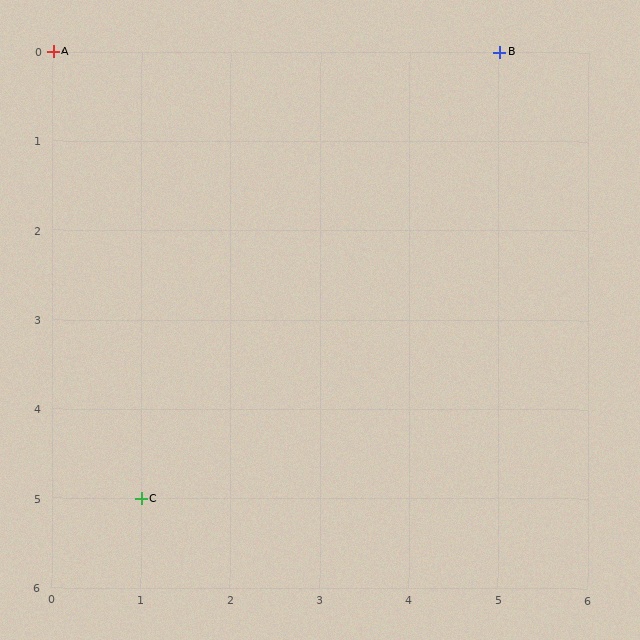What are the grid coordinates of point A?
Point A is at grid coordinates (0, 0).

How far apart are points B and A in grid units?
Points B and A are 5 columns apart.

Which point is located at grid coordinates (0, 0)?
Point A is at (0, 0).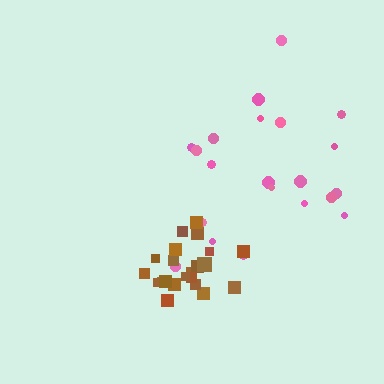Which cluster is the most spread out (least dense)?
Pink.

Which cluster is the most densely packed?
Brown.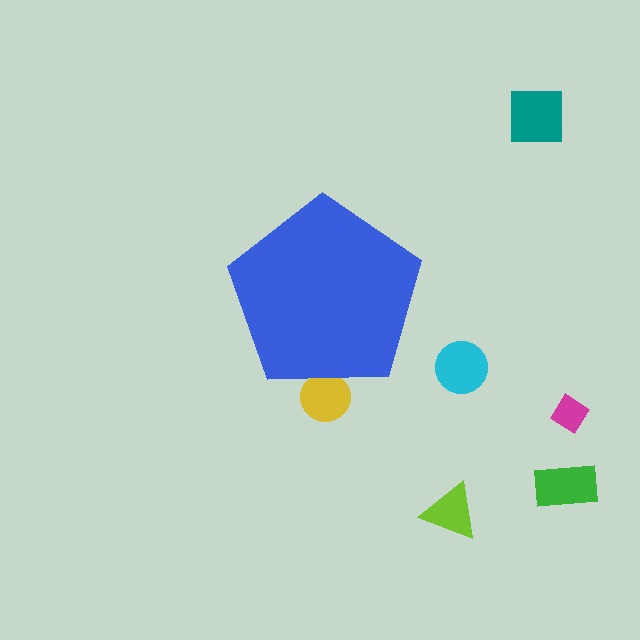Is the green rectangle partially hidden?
No, the green rectangle is fully visible.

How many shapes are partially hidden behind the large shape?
1 shape is partially hidden.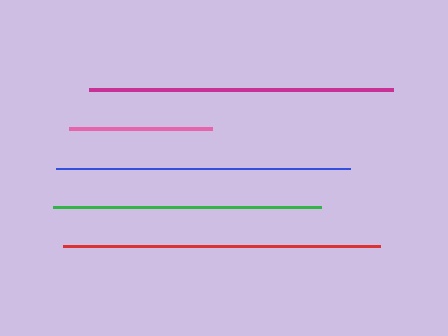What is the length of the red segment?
The red segment is approximately 317 pixels long.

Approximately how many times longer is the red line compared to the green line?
The red line is approximately 1.2 times the length of the green line.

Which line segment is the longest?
The red line is the longest at approximately 317 pixels.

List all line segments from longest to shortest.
From longest to shortest: red, magenta, blue, green, pink.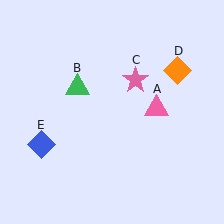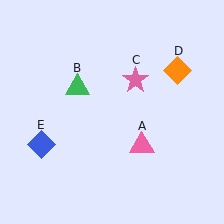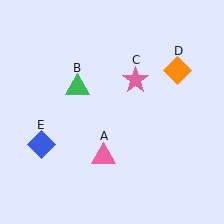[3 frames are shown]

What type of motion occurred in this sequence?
The pink triangle (object A) rotated clockwise around the center of the scene.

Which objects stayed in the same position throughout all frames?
Green triangle (object B) and pink star (object C) and orange diamond (object D) and blue diamond (object E) remained stationary.